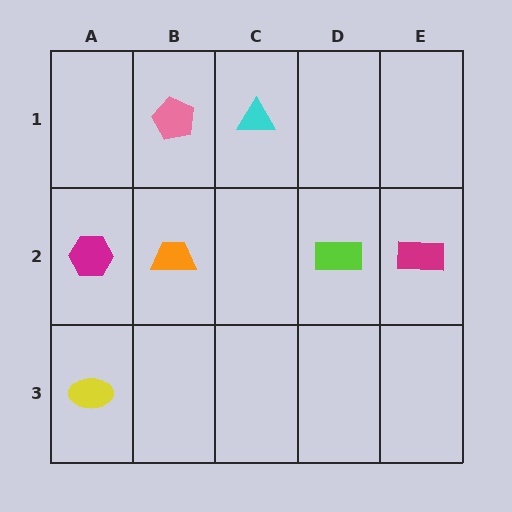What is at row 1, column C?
A cyan triangle.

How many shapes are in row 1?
2 shapes.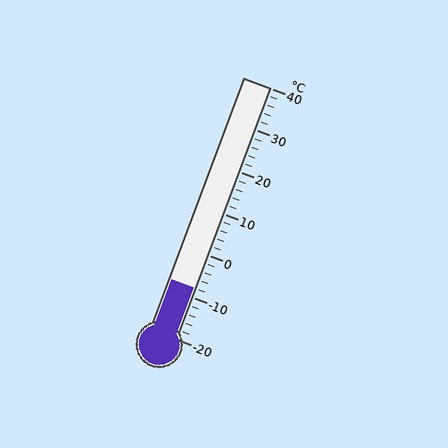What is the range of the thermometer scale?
The thermometer scale ranges from -20°C to 40°C.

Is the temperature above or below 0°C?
The temperature is below 0°C.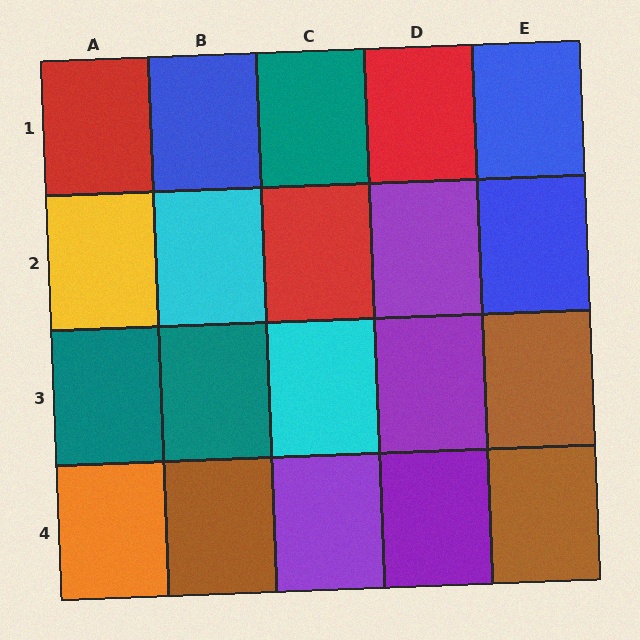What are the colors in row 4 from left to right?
Orange, brown, purple, purple, brown.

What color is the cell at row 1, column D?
Red.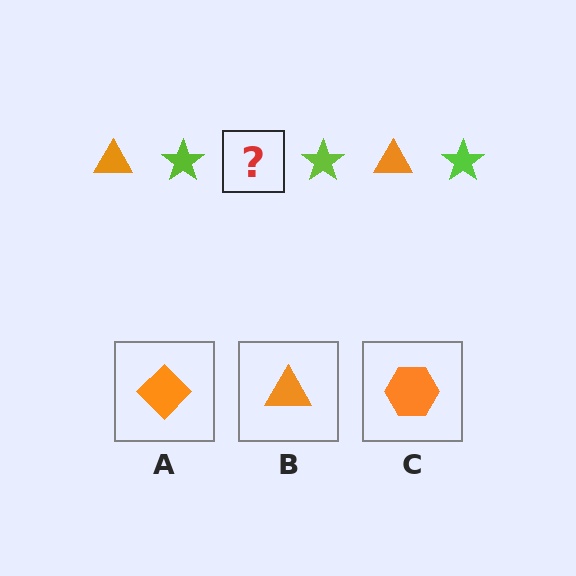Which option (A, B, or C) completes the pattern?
B.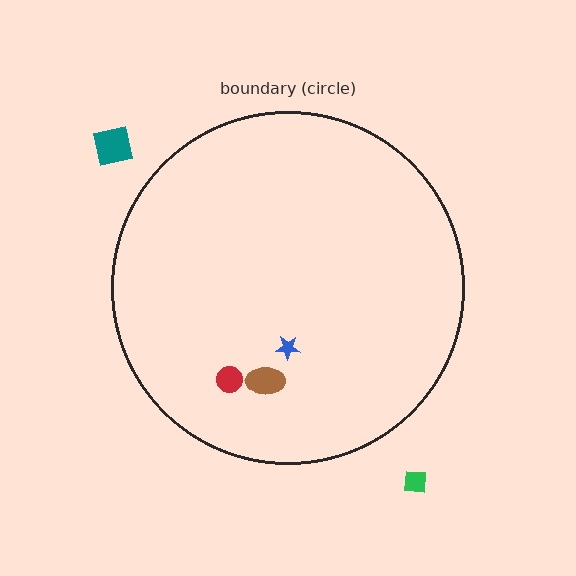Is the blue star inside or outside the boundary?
Inside.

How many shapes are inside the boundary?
3 inside, 2 outside.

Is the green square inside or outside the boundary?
Outside.